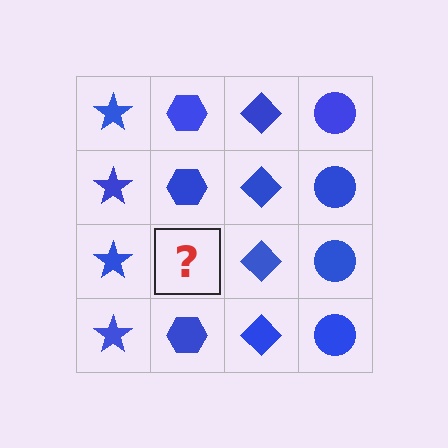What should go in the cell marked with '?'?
The missing cell should contain a blue hexagon.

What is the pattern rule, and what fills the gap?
The rule is that each column has a consistent shape. The gap should be filled with a blue hexagon.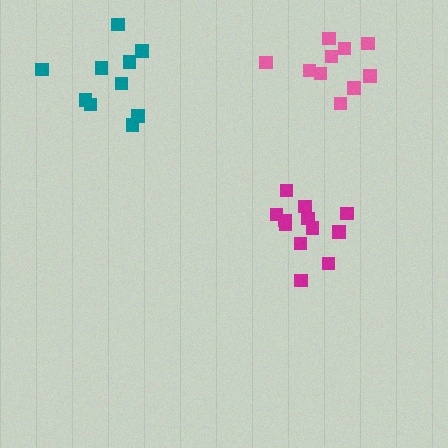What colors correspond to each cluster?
The clusters are colored: pink, teal, magenta.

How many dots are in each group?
Group 1: 10 dots, Group 2: 11 dots, Group 3: 12 dots (33 total).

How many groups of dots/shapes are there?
There are 3 groups.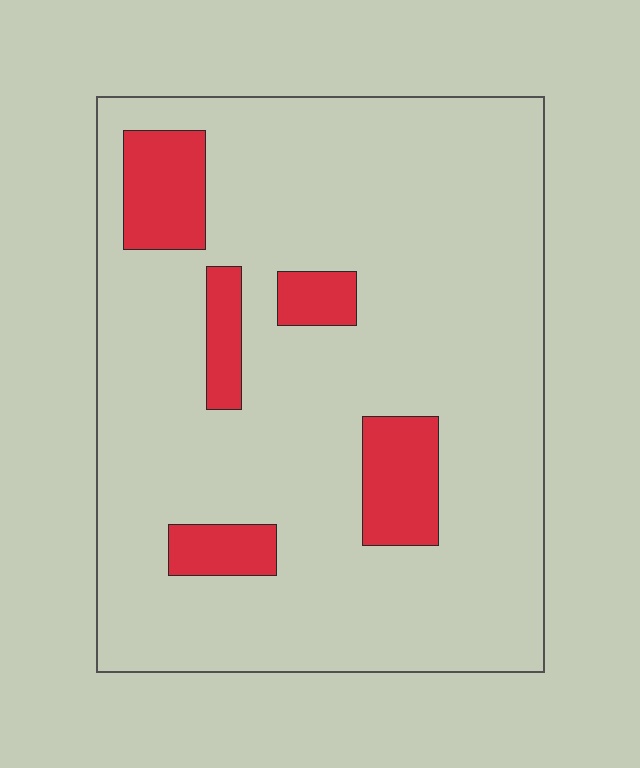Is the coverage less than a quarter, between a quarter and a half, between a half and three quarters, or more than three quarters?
Less than a quarter.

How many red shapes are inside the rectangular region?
5.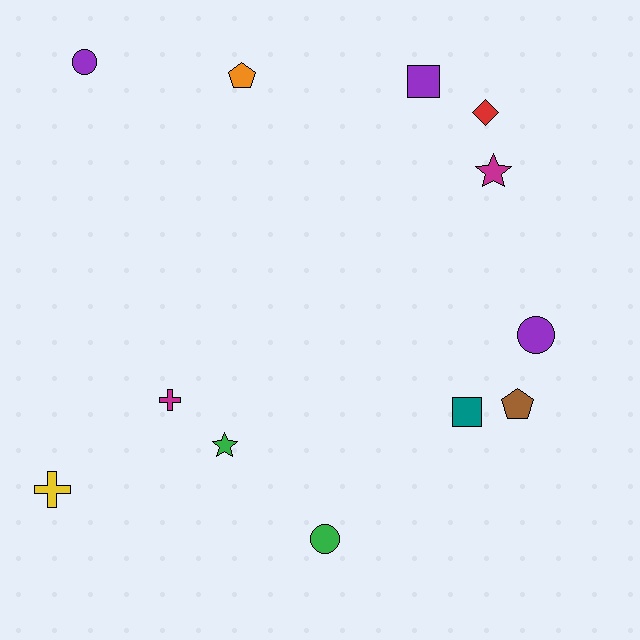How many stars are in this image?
There are 2 stars.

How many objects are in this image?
There are 12 objects.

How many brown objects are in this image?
There is 1 brown object.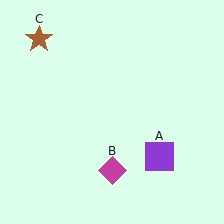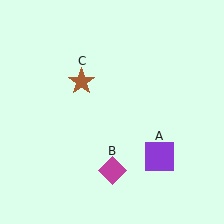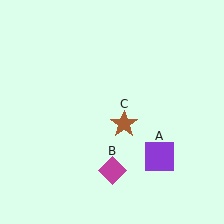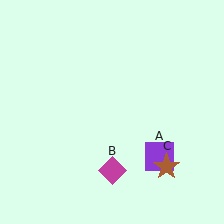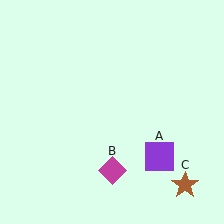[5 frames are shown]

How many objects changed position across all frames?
1 object changed position: brown star (object C).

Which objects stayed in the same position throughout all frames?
Purple square (object A) and magenta diamond (object B) remained stationary.